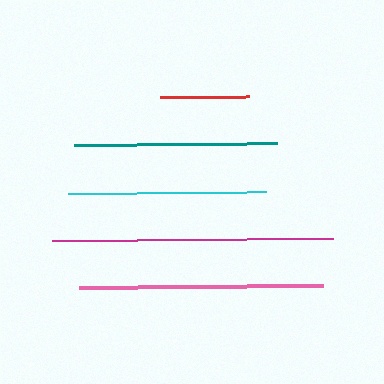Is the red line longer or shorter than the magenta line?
The magenta line is longer than the red line.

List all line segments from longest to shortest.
From longest to shortest: magenta, pink, teal, cyan, red.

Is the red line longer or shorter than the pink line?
The pink line is longer than the red line.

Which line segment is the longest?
The magenta line is the longest at approximately 281 pixels.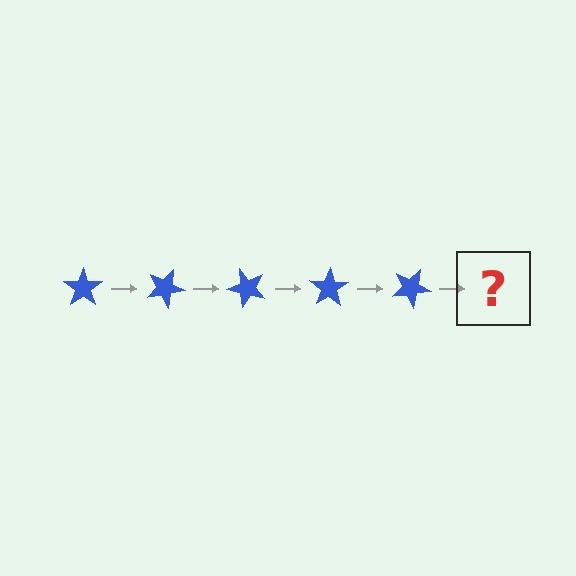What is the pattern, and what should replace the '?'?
The pattern is that the star rotates 25 degrees each step. The '?' should be a blue star rotated 125 degrees.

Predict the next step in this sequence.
The next step is a blue star rotated 125 degrees.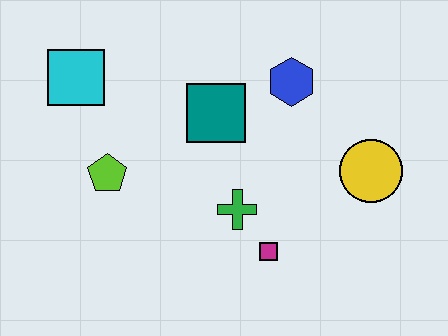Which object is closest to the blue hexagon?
The teal square is closest to the blue hexagon.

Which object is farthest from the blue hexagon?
The cyan square is farthest from the blue hexagon.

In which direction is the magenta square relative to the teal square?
The magenta square is below the teal square.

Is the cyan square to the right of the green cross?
No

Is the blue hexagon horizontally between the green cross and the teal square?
No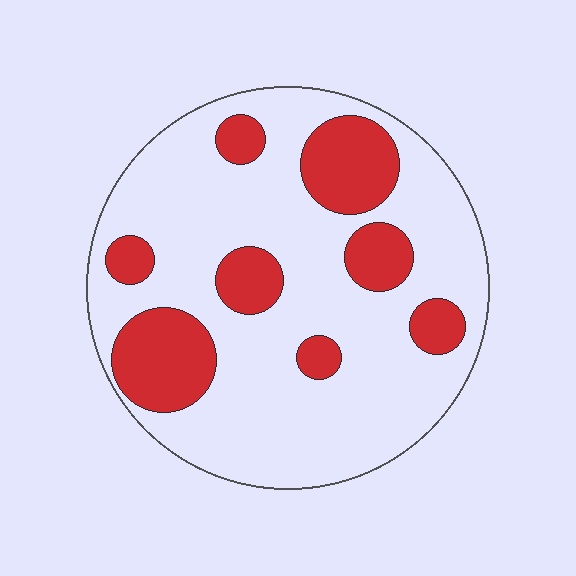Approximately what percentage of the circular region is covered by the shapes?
Approximately 25%.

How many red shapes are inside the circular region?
8.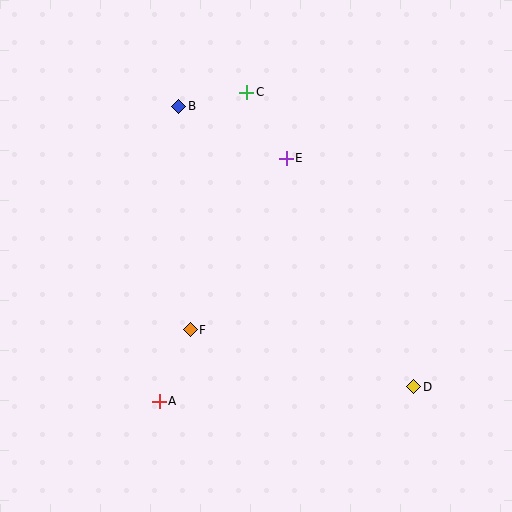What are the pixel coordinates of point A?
Point A is at (159, 401).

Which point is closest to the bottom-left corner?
Point A is closest to the bottom-left corner.